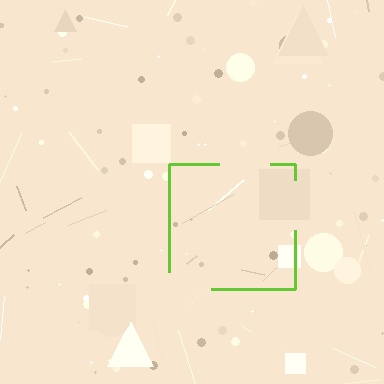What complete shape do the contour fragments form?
The contour fragments form a square.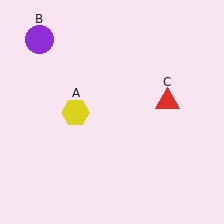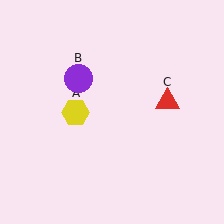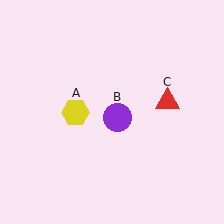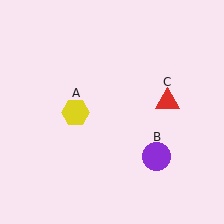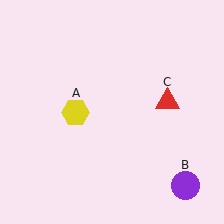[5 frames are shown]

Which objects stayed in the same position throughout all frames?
Yellow hexagon (object A) and red triangle (object C) remained stationary.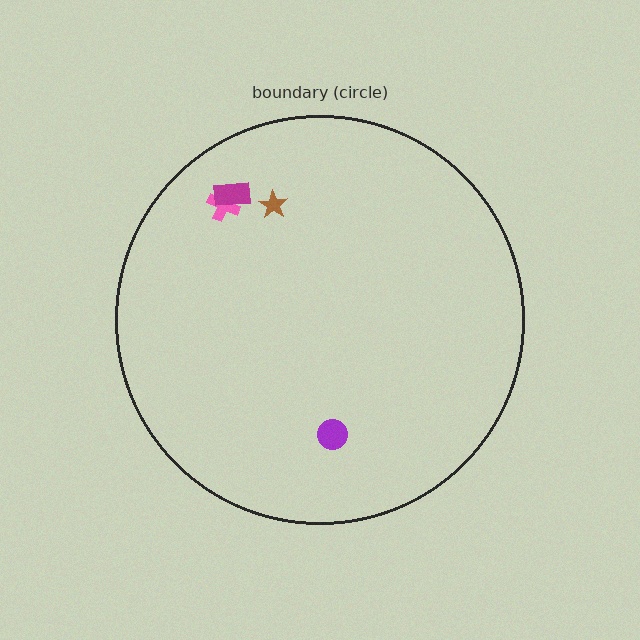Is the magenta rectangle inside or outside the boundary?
Inside.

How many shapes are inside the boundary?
4 inside, 0 outside.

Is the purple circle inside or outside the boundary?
Inside.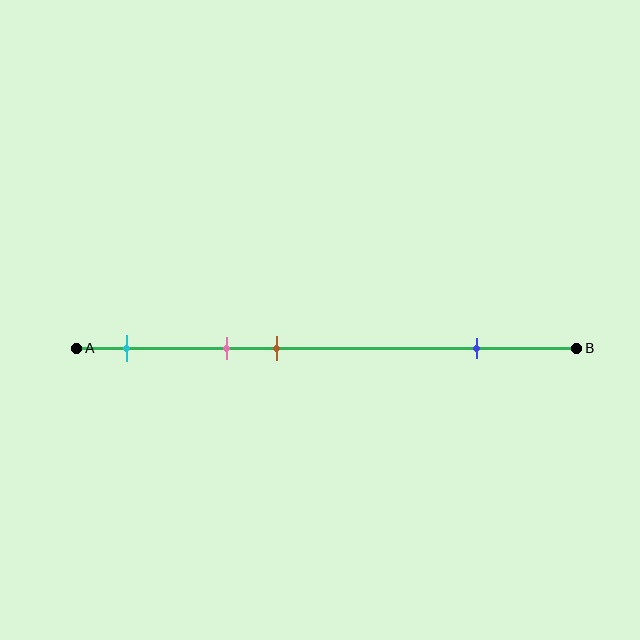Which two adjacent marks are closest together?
The pink and brown marks are the closest adjacent pair.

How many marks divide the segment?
There are 4 marks dividing the segment.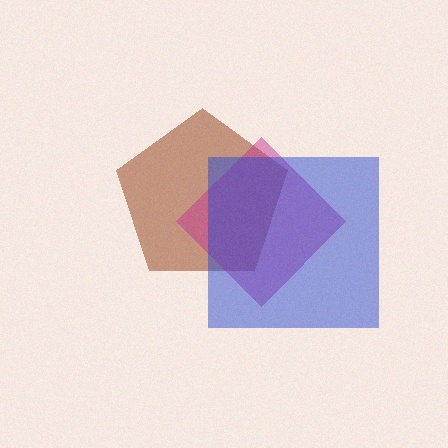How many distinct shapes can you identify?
There are 3 distinct shapes: a brown pentagon, a magenta diamond, a blue square.